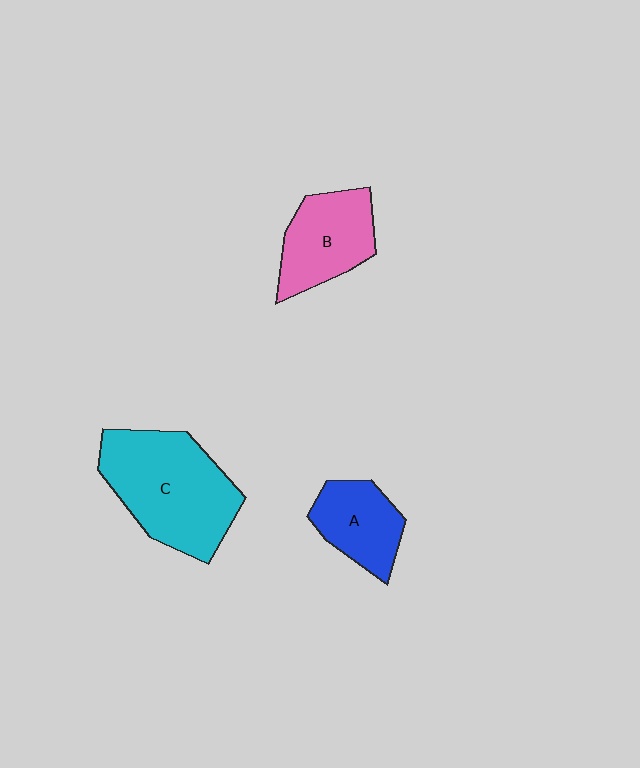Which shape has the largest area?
Shape C (cyan).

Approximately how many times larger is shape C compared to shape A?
Approximately 2.0 times.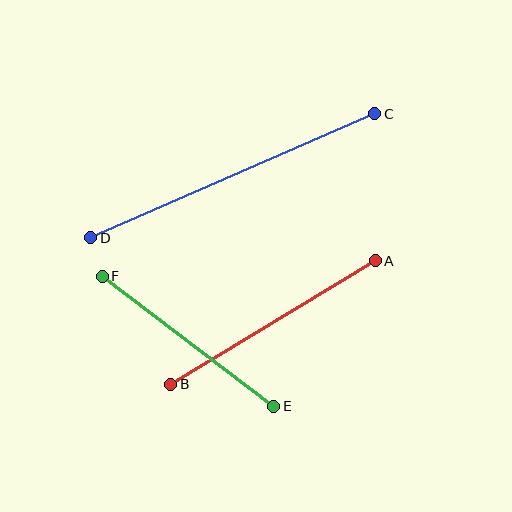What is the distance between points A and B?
The distance is approximately 239 pixels.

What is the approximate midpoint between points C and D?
The midpoint is at approximately (233, 176) pixels.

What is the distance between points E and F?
The distance is approximately 215 pixels.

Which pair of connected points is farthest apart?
Points C and D are farthest apart.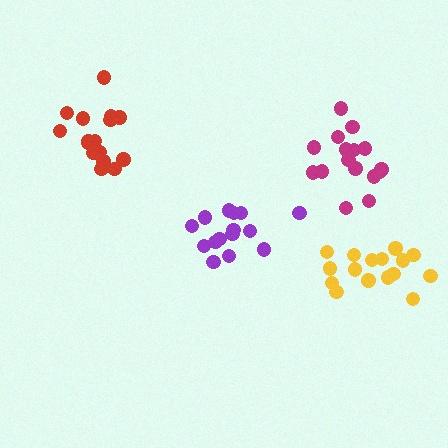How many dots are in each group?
Group 1: 16 dots, Group 2: 15 dots, Group 3: 16 dots, Group 4: 16 dots (63 total).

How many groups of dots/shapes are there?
There are 4 groups.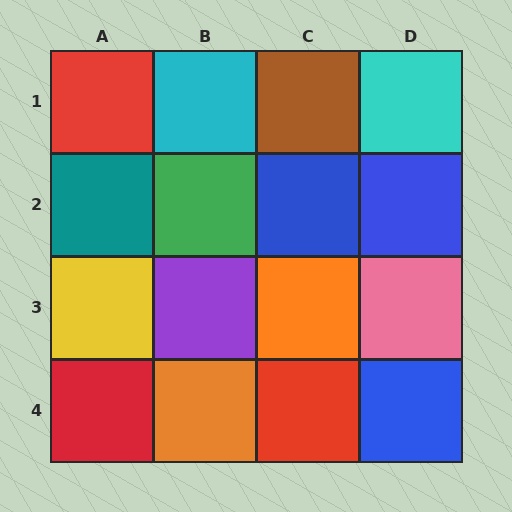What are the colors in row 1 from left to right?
Red, cyan, brown, cyan.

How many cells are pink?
1 cell is pink.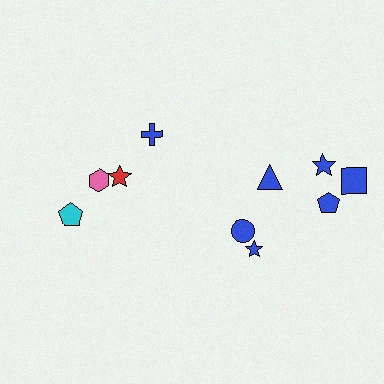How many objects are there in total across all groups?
There are 10 objects.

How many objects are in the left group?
There are 4 objects.